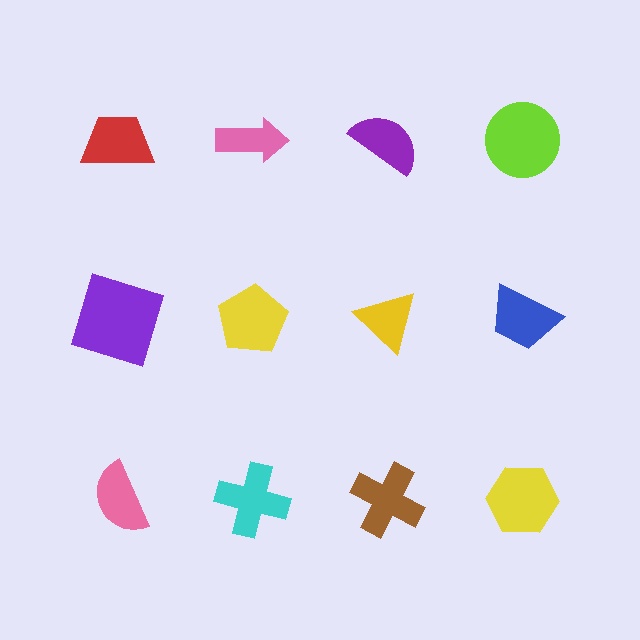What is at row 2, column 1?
A purple square.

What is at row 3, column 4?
A yellow hexagon.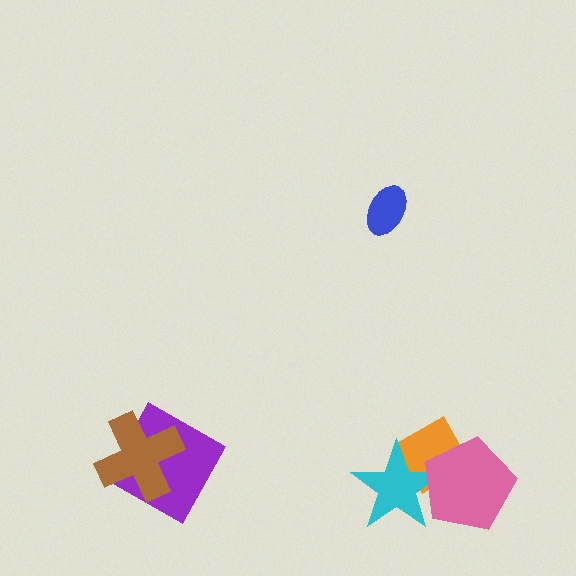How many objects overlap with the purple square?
1 object overlaps with the purple square.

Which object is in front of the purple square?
The brown cross is in front of the purple square.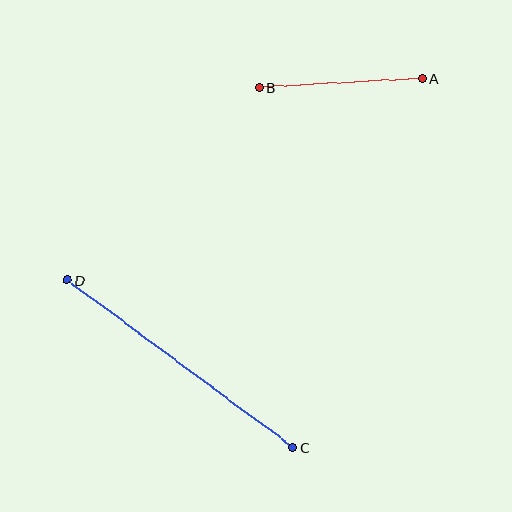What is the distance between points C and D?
The distance is approximately 281 pixels.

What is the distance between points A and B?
The distance is approximately 163 pixels.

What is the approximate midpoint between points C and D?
The midpoint is at approximately (180, 364) pixels.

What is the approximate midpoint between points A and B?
The midpoint is at approximately (341, 83) pixels.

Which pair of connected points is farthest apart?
Points C and D are farthest apart.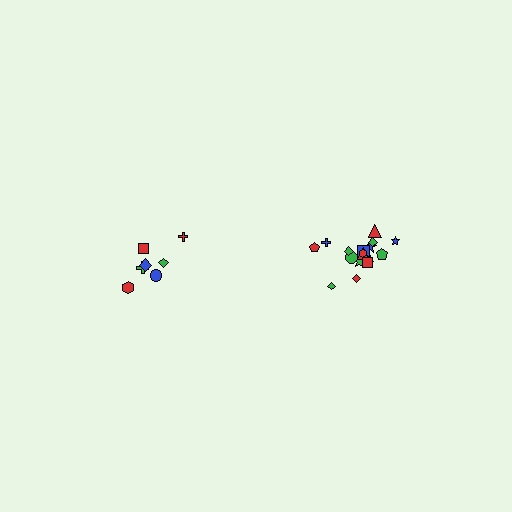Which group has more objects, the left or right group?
The right group.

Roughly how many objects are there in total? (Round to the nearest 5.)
Roughly 25 objects in total.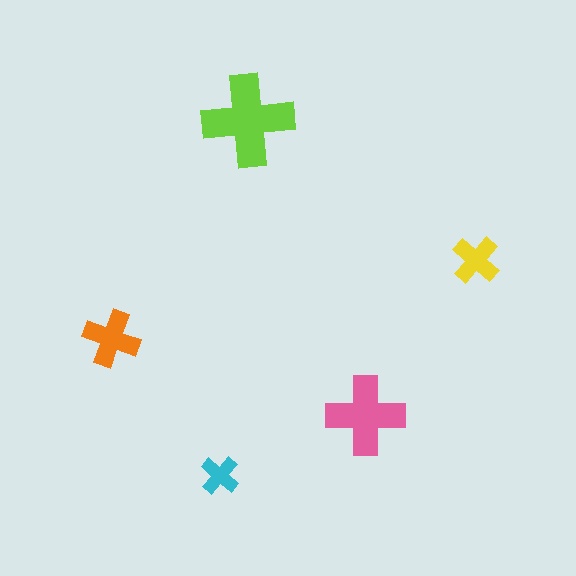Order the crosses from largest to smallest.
the lime one, the pink one, the orange one, the yellow one, the cyan one.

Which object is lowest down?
The cyan cross is bottommost.